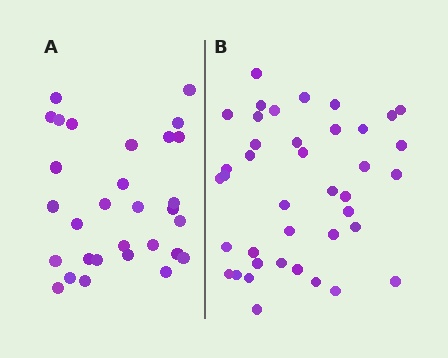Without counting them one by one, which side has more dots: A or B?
Region B (the right region) has more dots.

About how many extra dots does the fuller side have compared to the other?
Region B has roughly 10 or so more dots than region A.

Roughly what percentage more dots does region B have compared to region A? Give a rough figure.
About 35% more.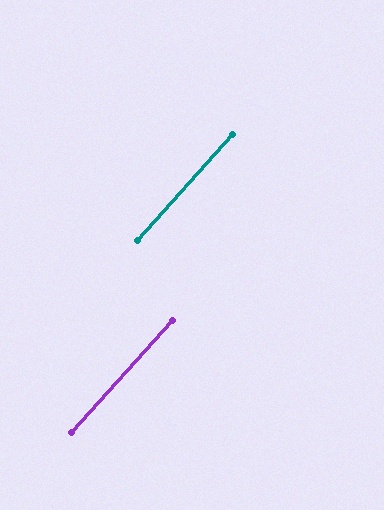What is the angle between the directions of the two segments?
Approximately 0 degrees.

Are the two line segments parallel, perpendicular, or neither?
Parallel — their directions differ by only 0.1°.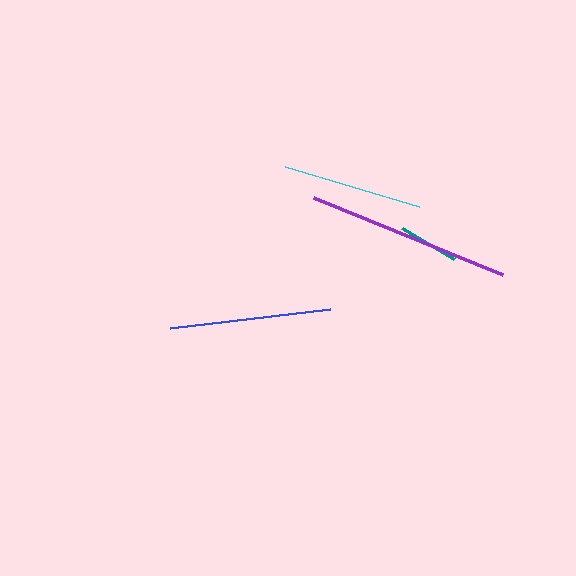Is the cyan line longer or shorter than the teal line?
The cyan line is longer than the teal line.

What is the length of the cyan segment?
The cyan segment is approximately 140 pixels long.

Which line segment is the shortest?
The teal line is the shortest at approximately 60 pixels.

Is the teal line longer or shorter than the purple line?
The purple line is longer than the teal line.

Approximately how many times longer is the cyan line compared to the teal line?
The cyan line is approximately 2.3 times the length of the teal line.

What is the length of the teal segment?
The teal segment is approximately 60 pixels long.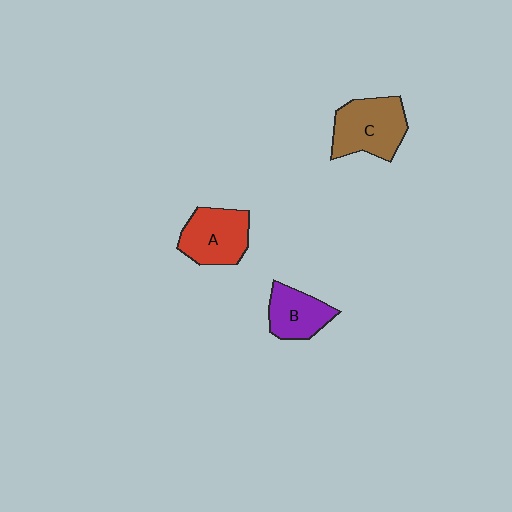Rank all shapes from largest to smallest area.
From largest to smallest: C (brown), A (red), B (purple).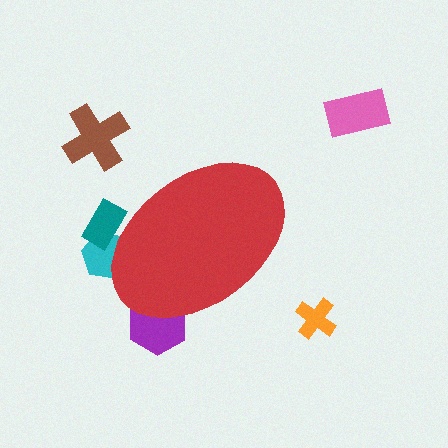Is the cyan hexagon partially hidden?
Yes, the cyan hexagon is partially hidden behind the red ellipse.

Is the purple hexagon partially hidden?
Yes, the purple hexagon is partially hidden behind the red ellipse.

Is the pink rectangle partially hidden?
No, the pink rectangle is fully visible.